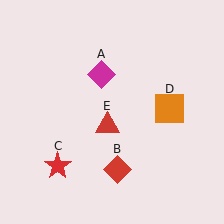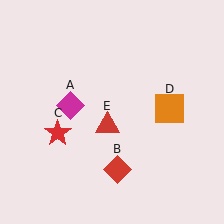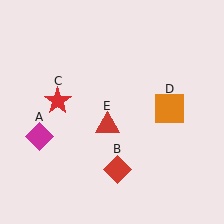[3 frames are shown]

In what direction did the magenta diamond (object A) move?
The magenta diamond (object A) moved down and to the left.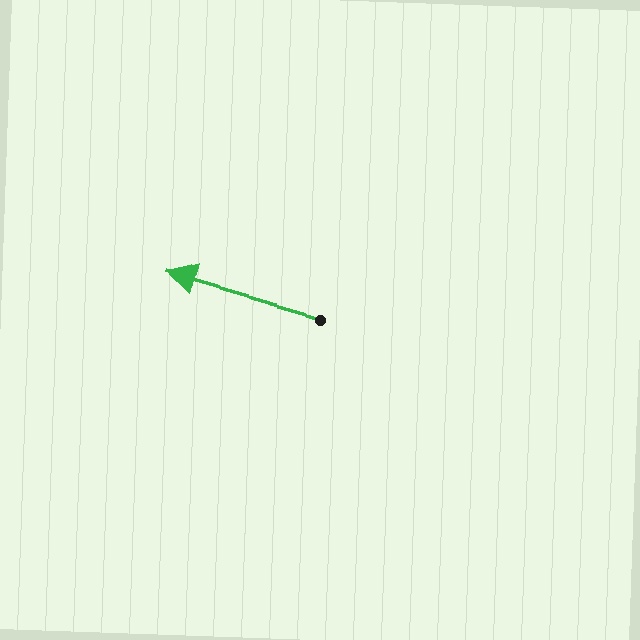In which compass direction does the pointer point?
West.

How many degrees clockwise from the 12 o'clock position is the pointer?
Approximately 286 degrees.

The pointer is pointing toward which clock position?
Roughly 10 o'clock.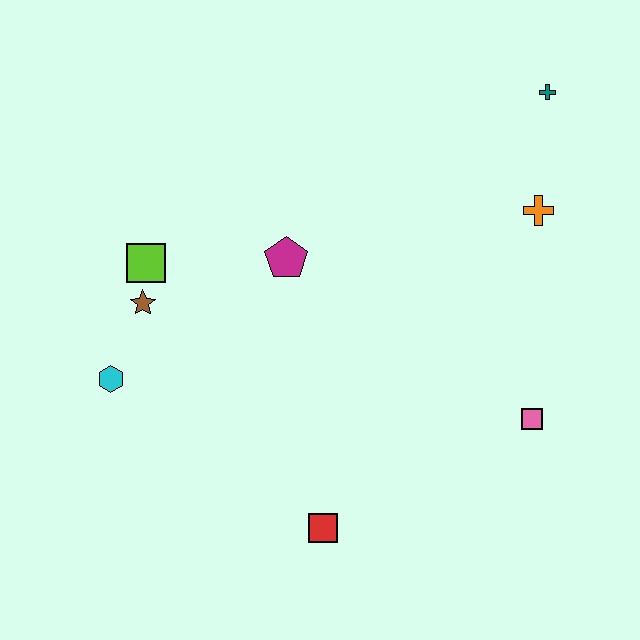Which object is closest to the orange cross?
The teal cross is closest to the orange cross.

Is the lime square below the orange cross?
Yes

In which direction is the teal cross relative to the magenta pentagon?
The teal cross is to the right of the magenta pentagon.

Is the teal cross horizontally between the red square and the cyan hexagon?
No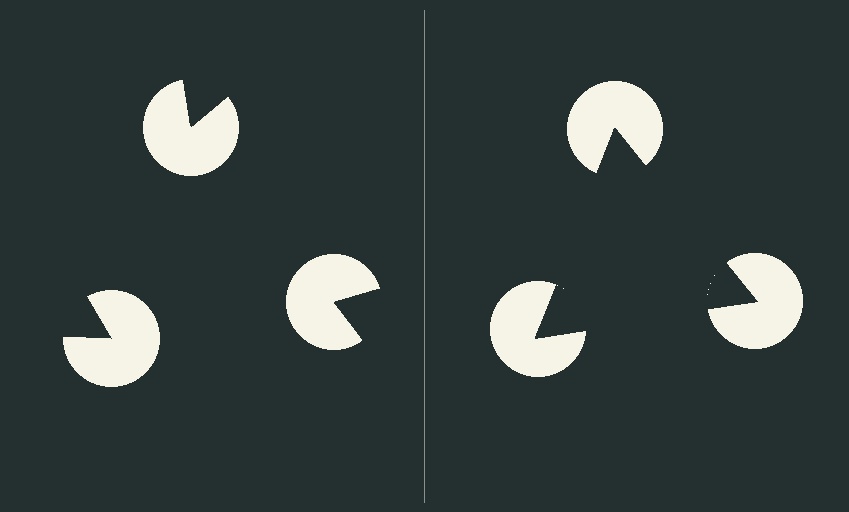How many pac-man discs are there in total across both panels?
6 — 3 on each side.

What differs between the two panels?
The pac-man discs are positioned identically on both sides; only the wedge orientations differ. On the right they align to a triangle; on the left they are misaligned.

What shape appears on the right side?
An illusory triangle.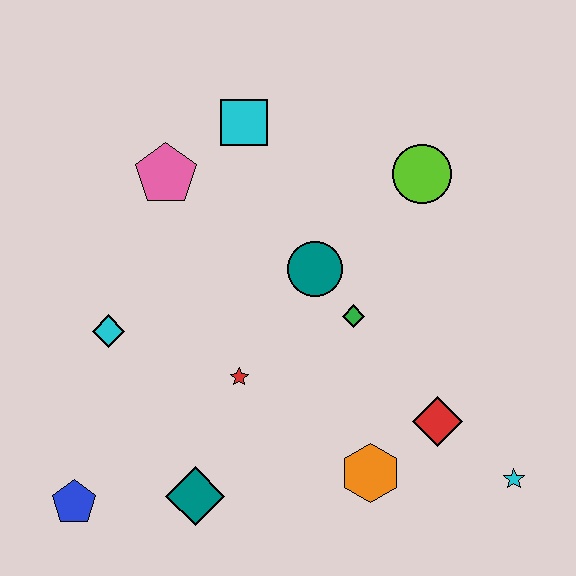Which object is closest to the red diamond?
The orange hexagon is closest to the red diamond.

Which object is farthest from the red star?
The cyan star is farthest from the red star.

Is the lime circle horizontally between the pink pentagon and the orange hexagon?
No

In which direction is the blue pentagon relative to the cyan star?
The blue pentagon is to the left of the cyan star.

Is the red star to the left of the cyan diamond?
No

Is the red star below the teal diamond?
No